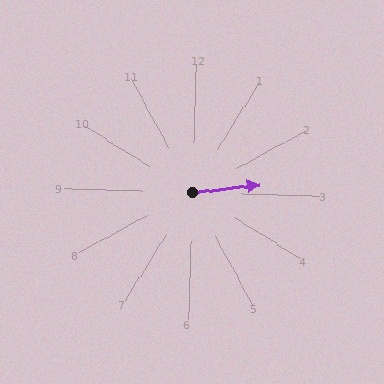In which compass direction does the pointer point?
East.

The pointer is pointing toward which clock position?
Roughly 3 o'clock.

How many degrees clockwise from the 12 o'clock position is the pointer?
Approximately 82 degrees.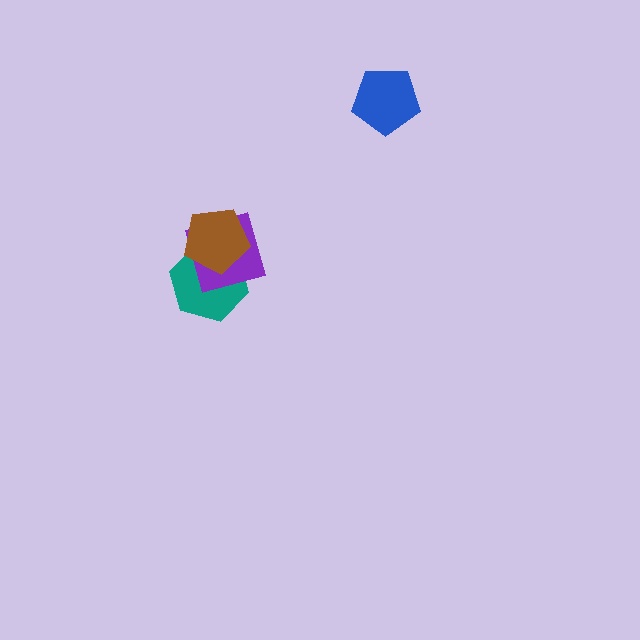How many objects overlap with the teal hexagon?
2 objects overlap with the teal hexagon.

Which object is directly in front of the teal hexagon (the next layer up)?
The purple square is directly in front of the teal hexagon.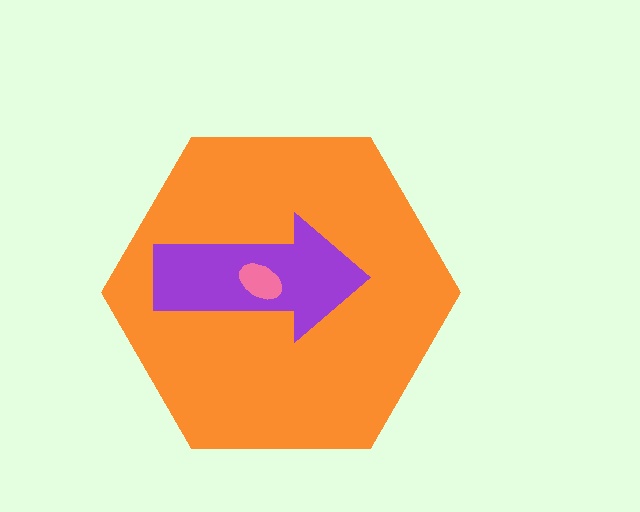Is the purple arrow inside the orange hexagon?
Yes.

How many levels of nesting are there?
3.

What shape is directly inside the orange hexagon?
The purple arrow.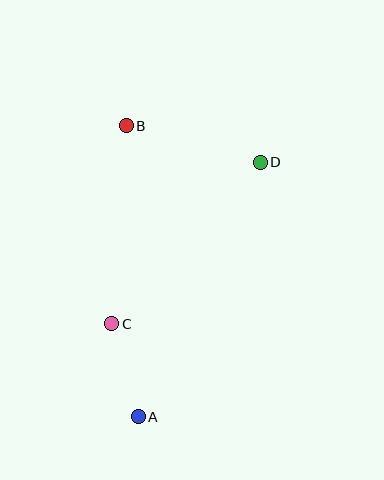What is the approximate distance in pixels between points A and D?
The distance between A and D is approximately 282 pixels.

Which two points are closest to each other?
Points A and C are closest to each other.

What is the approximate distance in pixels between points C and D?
The distance between C and D is approximately 219 pixels.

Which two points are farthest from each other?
Points A and B are farthest from each other.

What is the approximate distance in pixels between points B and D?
The distance between B and D is approximately 139 pixels.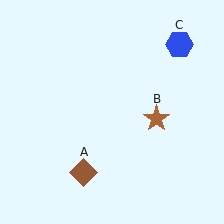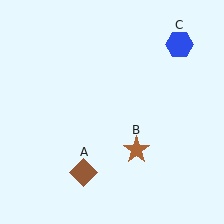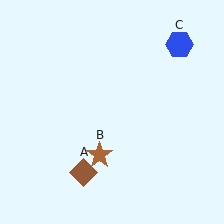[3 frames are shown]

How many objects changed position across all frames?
1 object changed position: brown star (object B).